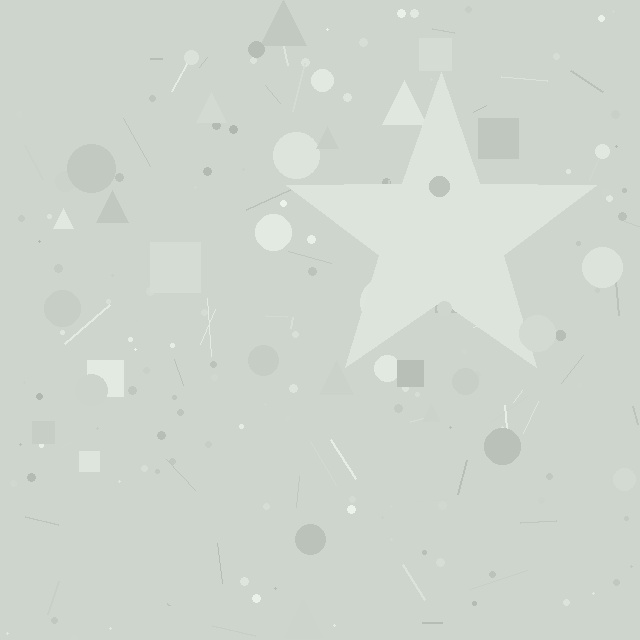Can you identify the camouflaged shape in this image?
The camouflaged shape is a star.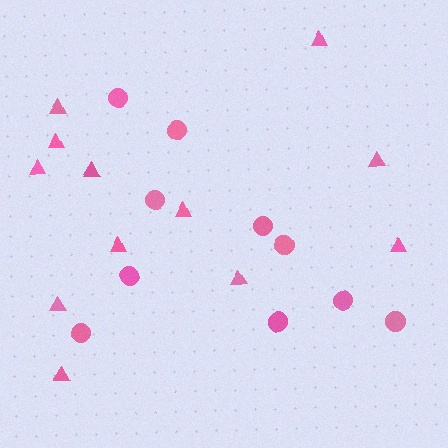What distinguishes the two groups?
There are 2 groups: one group of triangles (12) and one group of circles (10).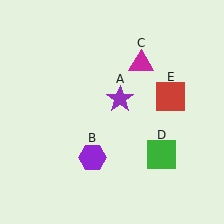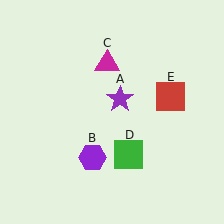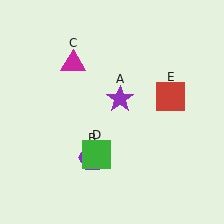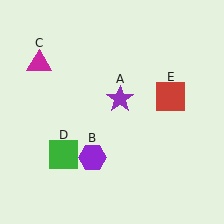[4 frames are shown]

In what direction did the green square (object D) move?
The green square (object D) moved left.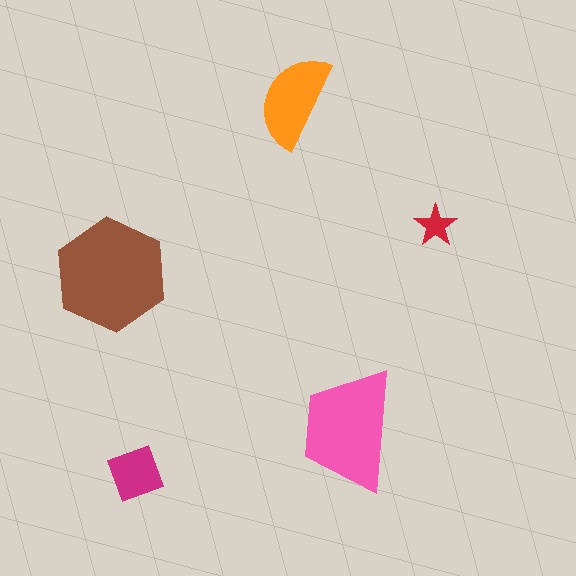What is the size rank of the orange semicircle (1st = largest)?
3rd.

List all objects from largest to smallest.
The brown hexagon, the pink trapezoid, the orange semicircle, the magenta square, the red star.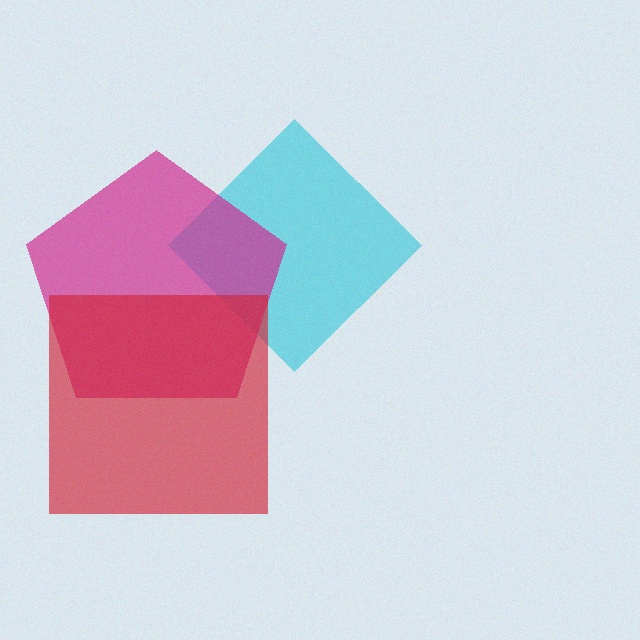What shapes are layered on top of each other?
The layered shapes are: a cyan diamond, a magenta pentagon, a red square.